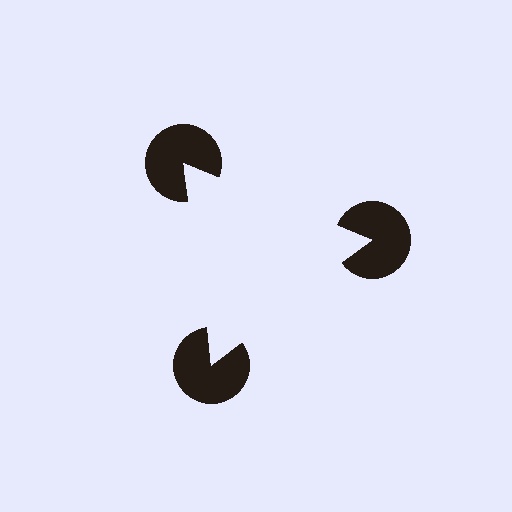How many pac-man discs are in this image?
There are 3 — one at each vertex of the illusory triangle.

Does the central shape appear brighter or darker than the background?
It typically appears slightly brighter than the background, even though no actual brightness change is drawn.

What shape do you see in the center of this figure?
An illusory triangle — its edges are inferred from the aligned wedge cuts in the pac-man discs, not physically drawn.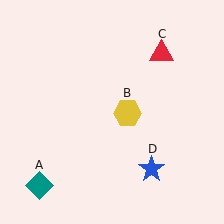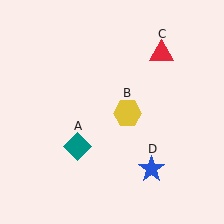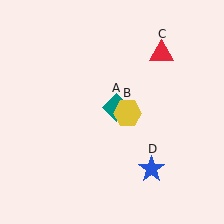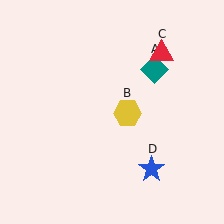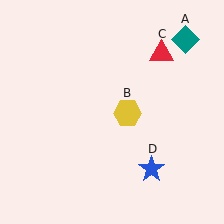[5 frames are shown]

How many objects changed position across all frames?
1 object changed position: teal diamond (object A).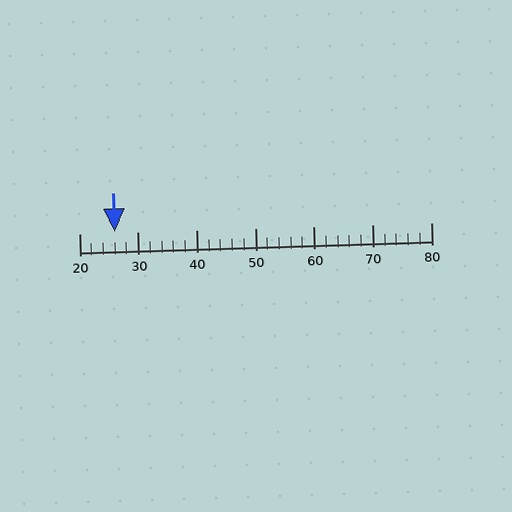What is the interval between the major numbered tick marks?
The major tick marks are spaced 10 units apart.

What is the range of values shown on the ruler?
The ruler shows values from 20 to 80.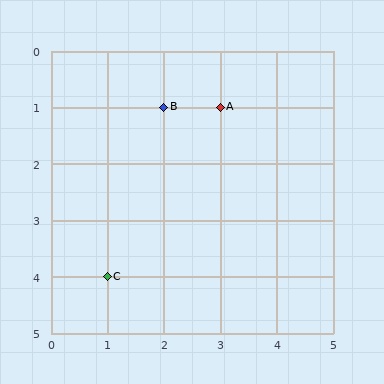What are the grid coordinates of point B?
Point B is at grid coordinates (2, 1).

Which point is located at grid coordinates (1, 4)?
Point C is at (1, 4).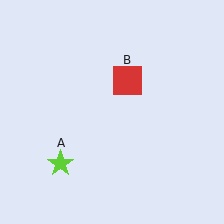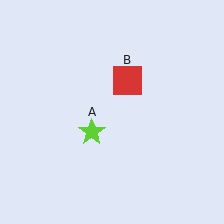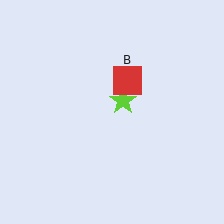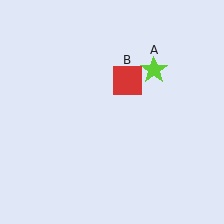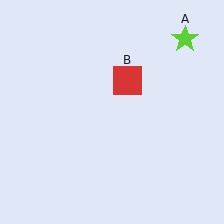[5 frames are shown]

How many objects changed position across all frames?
1 object changed position: lime star (object A).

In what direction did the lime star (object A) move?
The lime star (object A) moved up and to the right.